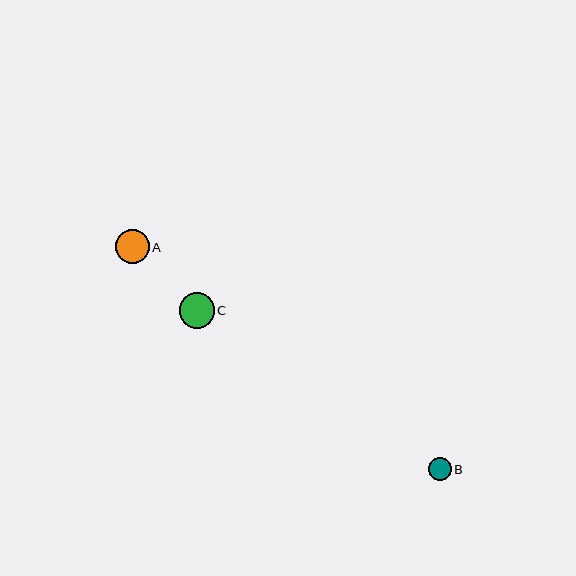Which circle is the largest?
Circle C is the largest with a size of approximately 35 pixels.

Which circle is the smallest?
Circle B is the smallest with a size of approximately 23 pixels.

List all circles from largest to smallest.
From largest to smallest: C, A, B.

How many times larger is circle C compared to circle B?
Circle C is approximately 1.5 times the size of circle B.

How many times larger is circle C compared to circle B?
Circle C is approximately 1.5 times the size of circle B.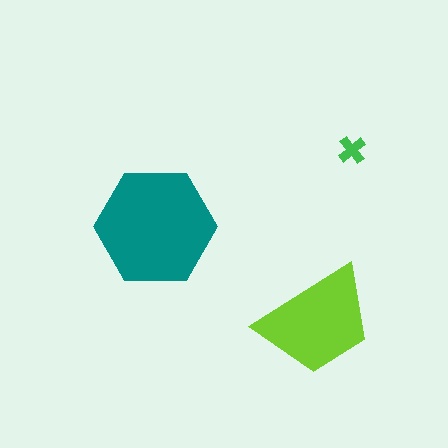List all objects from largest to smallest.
The teal hexagon, the lime trapezoid, the green cross.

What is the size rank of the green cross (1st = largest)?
3rd.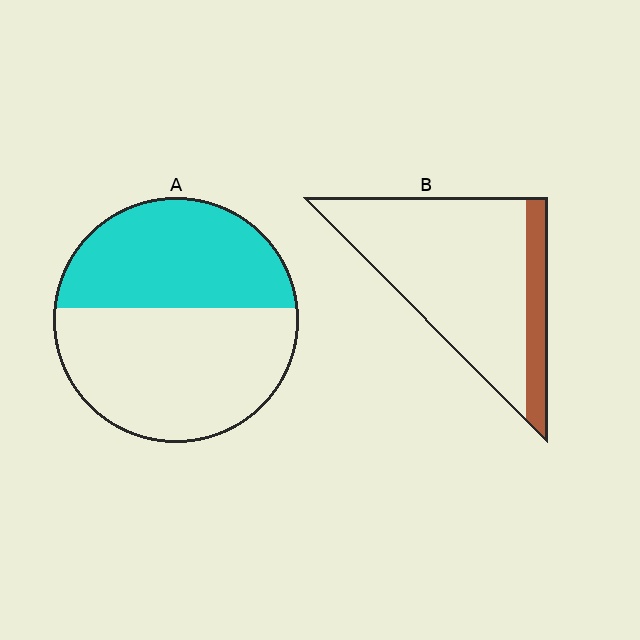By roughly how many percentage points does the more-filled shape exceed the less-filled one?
By roughly 25 percentage points (A over B).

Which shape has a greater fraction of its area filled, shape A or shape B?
Shape A.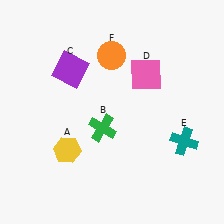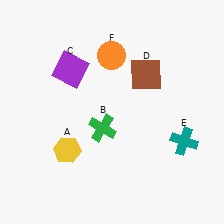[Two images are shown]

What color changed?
The square (D) changed from pink in Image 1 to brown in Image 2.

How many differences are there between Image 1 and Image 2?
There is 1 difference between the two images.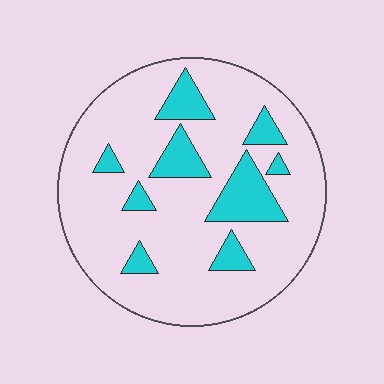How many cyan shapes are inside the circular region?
9.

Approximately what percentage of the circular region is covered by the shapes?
Approximately 20%.